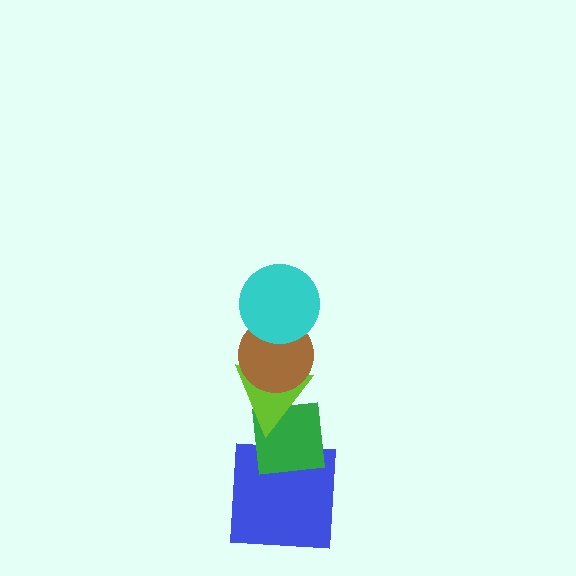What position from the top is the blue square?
The blue square is 5th from the top.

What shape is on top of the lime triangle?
The brown circle is on top of the lime triangle.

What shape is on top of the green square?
The lime triangle is on top of the green square.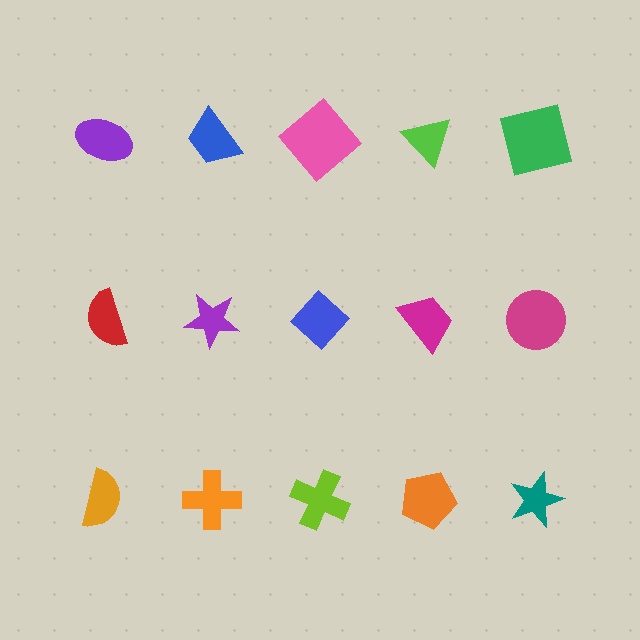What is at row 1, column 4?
A lime triangle.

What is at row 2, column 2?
A purple star.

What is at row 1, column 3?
A pink diamond.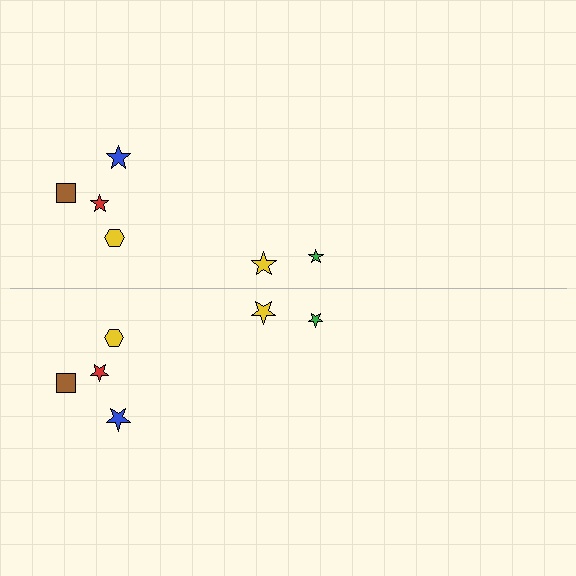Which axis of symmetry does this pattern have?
The pattern has a horizontal axis of symmetry running through the center of the image.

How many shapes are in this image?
There are 12 shapes in this image.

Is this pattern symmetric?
Yes, this pattern has bilateral (reflection) symmetry.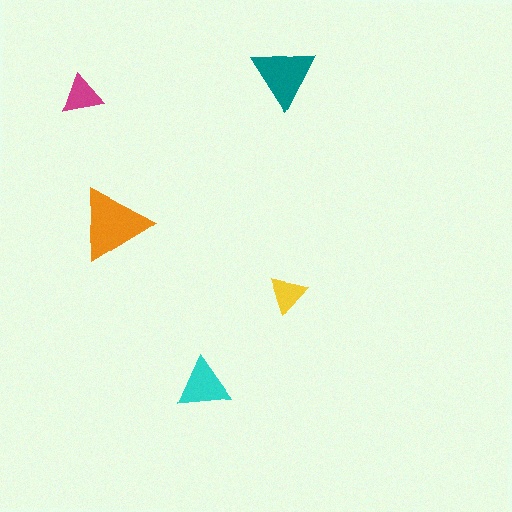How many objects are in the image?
There are 5 objects in the image.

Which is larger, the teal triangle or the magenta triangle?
The teal one.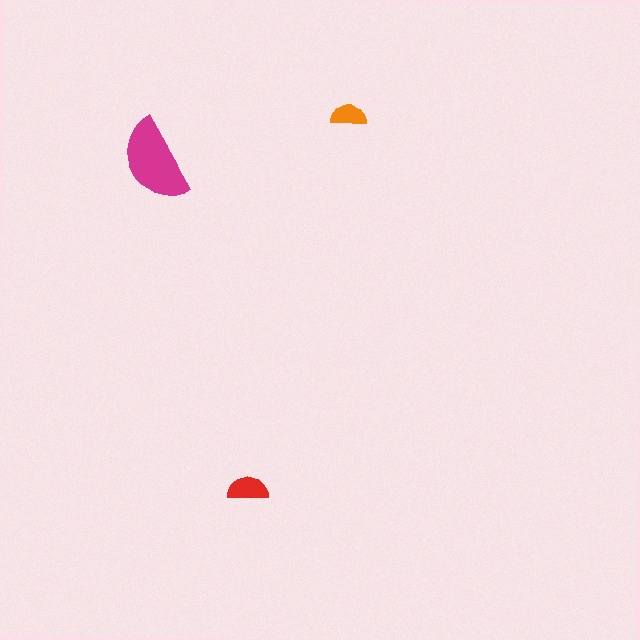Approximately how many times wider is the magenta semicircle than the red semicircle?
About 2 times wider.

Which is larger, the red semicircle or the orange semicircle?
The red one.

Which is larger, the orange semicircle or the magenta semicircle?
The magenta one.